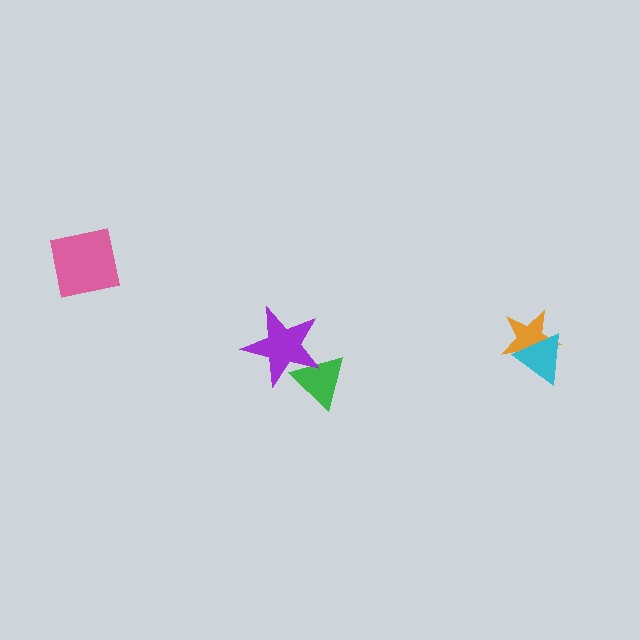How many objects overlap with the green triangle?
1 object overlaps with the green triangle.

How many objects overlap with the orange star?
1 object overlaps with the orange star.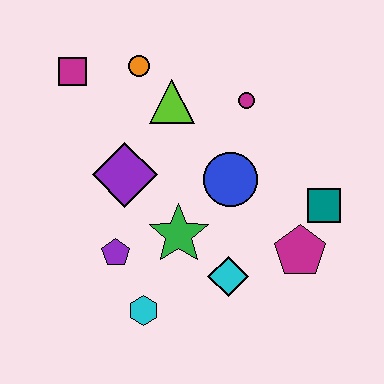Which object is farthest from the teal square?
The magenta square is farthest from the teal square.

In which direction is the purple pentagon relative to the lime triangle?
The purple pentagon is below the lime triangle.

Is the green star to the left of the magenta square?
No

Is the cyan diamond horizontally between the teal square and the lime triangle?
Yes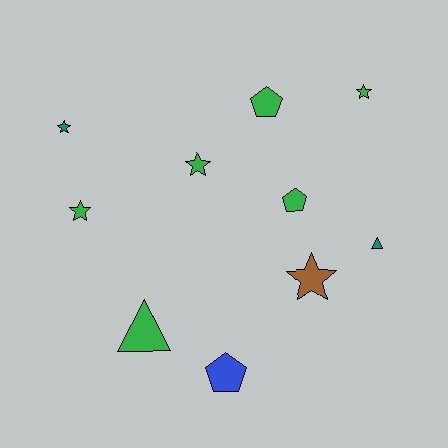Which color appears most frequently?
Green, with 6 objects.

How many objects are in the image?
There are 10 objects.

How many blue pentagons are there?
There is 1 blue pentagon.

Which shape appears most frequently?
Star, with 5 objects.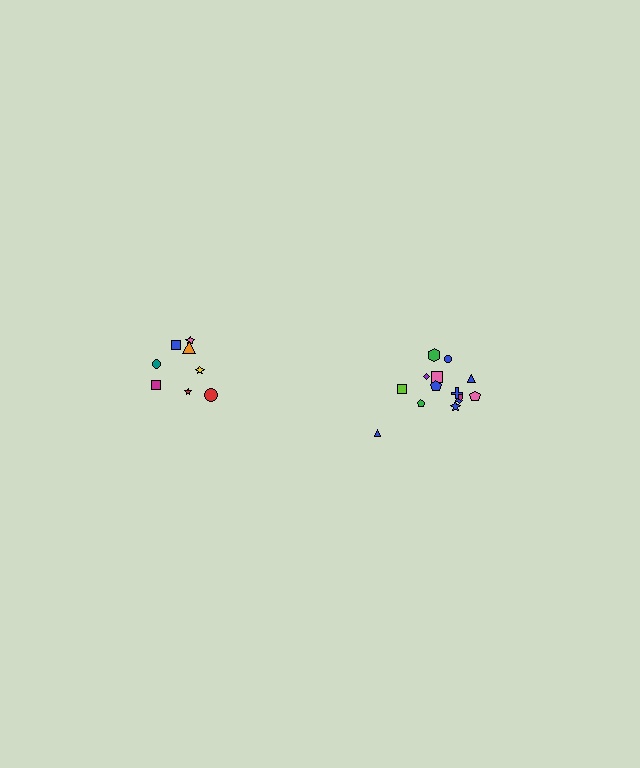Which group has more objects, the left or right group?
The right group.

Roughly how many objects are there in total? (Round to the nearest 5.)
Roughly 25 objects in total.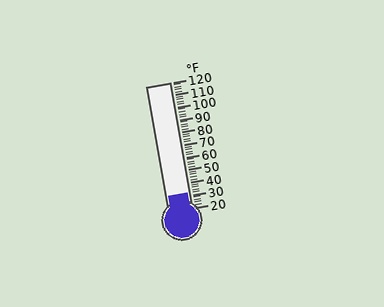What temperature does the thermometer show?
The thermometer shows approximately 32°F.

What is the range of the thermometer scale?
The thermometer scale ranges from 20°F to 120°F.